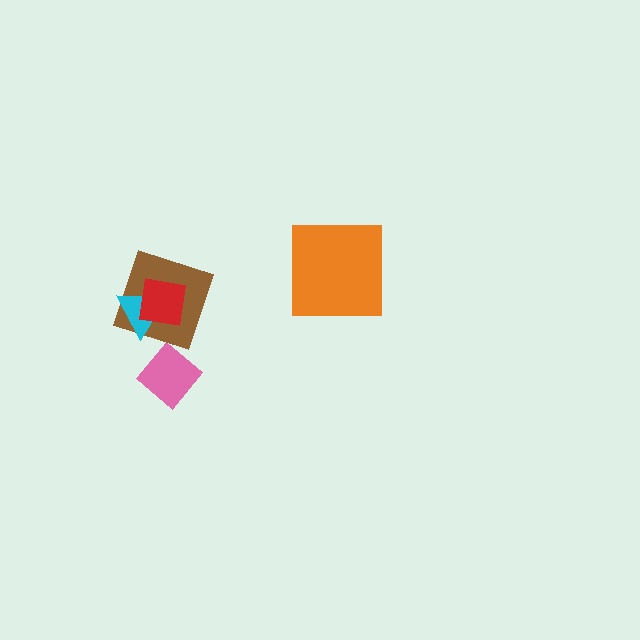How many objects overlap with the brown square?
2 objects overlap with the brown square.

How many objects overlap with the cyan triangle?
2 objects overlap with the cyan triangle.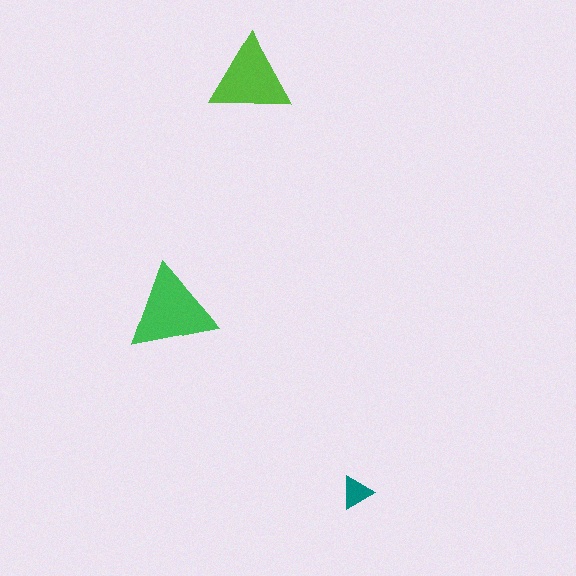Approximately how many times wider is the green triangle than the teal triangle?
About 2.5 times wider.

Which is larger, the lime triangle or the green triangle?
The green one.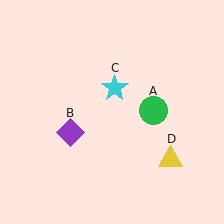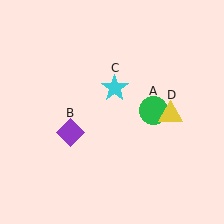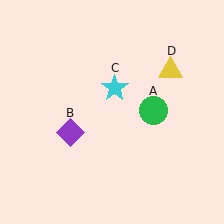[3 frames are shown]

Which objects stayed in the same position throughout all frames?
Green circle (object A) and purple diamond (object B) and cyan star (object C) remained stationary.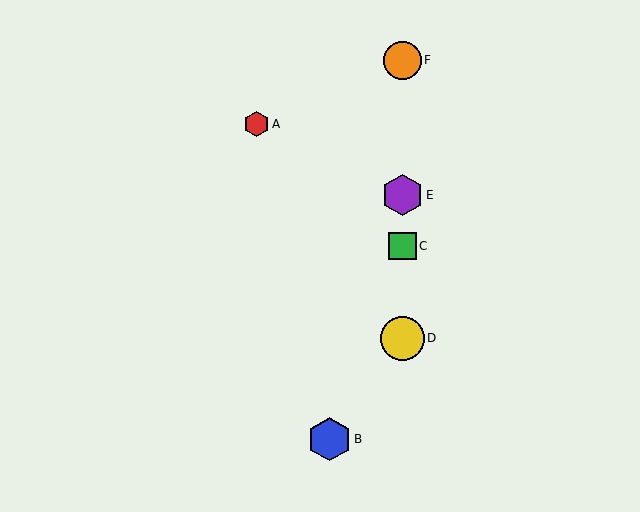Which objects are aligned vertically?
Objects C, D, E, F are aligned vertically.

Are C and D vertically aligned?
Yes, both are at x≈403.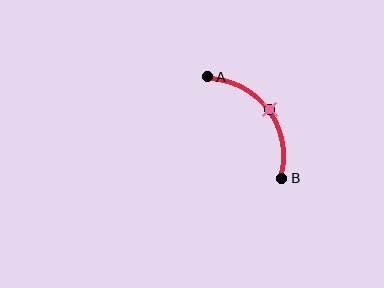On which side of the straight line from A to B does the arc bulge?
The arc bulges above and to the right of the straight line connecting A and B.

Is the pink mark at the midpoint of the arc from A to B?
Yes. The pink mark lies on the arc at equal arc-length from both A and B — it is the arc midpoint.